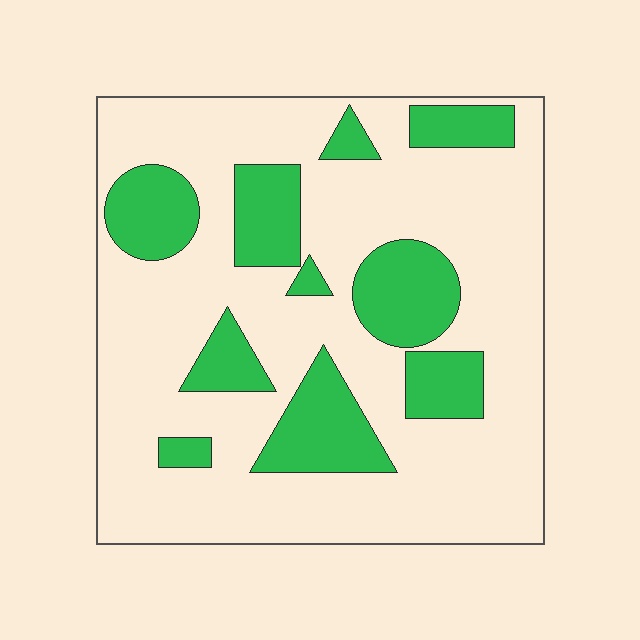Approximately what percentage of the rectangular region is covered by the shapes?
Approximately 25%.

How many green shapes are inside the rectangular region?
10.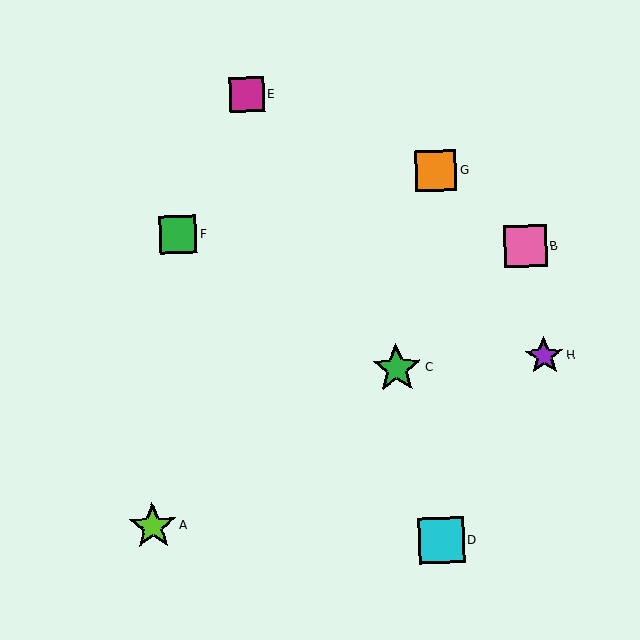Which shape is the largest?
The green star (labeled C) is the largest.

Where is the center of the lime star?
The center of the lime star is at (153, 526).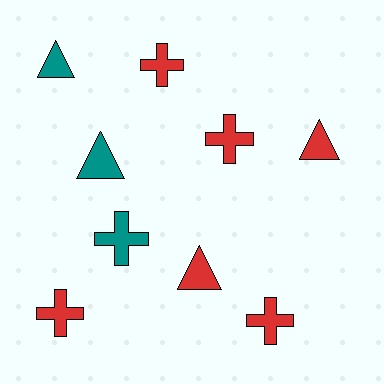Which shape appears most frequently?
Cross, with 5 objects.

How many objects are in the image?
There are 9 objects.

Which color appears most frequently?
Red, with 6 objects.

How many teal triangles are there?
There are 2 teal triangles.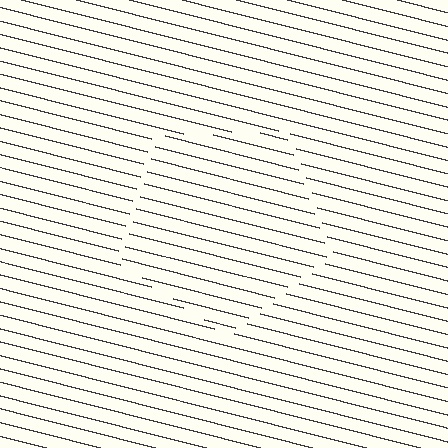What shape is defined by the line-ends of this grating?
An illusory pentagon. The interior of the shape contains the same grating, shifted by half a period — the contour is defined by the phase discontinuity where line-ends from the inner and outer gratings abut.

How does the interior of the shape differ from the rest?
The interior of the shape contains the same grating, shifted by half a period — the contour is defined by the phase discontinuity where line-ends from the inner and outer gratings abut.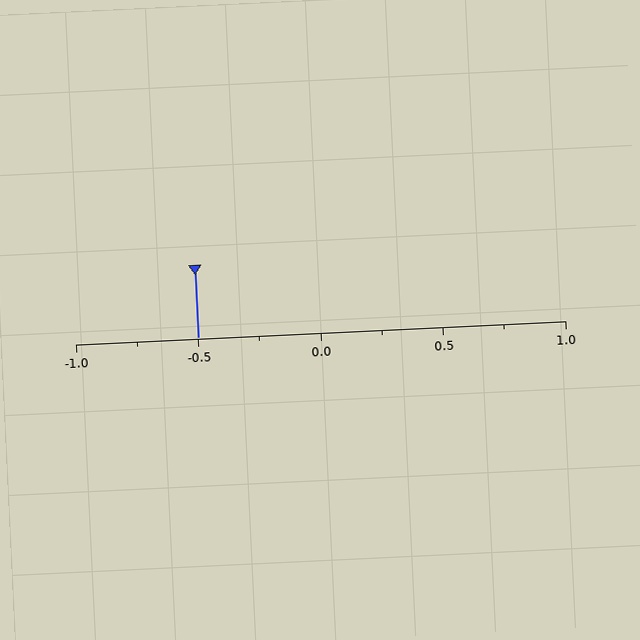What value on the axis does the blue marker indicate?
The marker indicates approximately -0.5.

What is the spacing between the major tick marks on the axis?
The major ticks are spaced 0.5 apart.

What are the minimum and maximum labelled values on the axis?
The axis runs from -1.0 to 1.0.